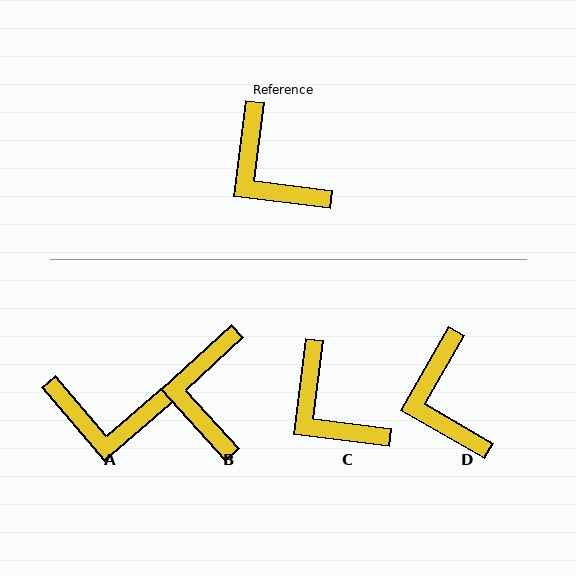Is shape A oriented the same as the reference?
No, it is off by about 48 degrees.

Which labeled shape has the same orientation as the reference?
C.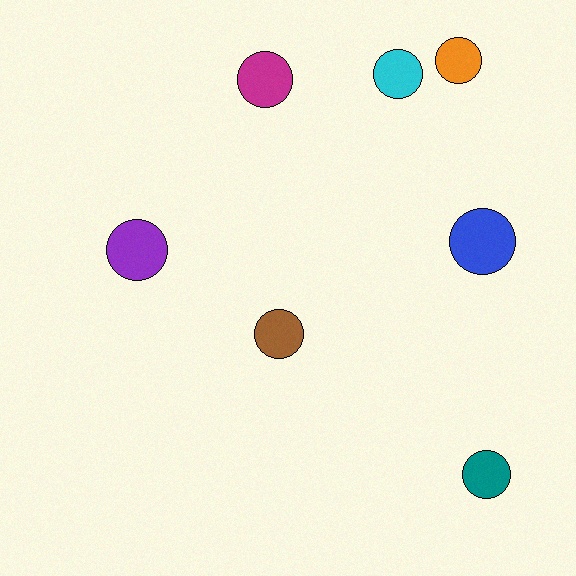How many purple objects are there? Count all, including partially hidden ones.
There is 1 purple object.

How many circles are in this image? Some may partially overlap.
There are 7 circles.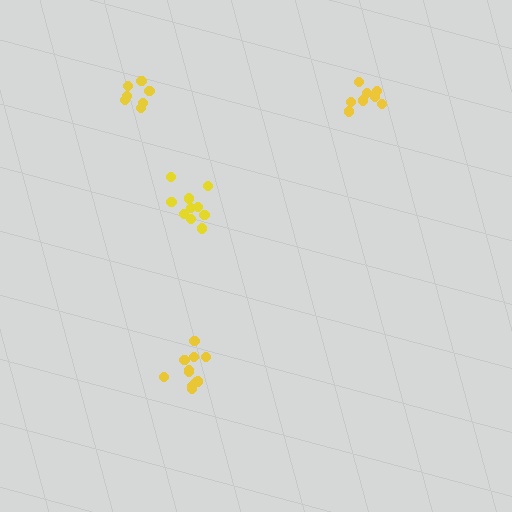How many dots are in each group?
Group 1: 11 dots, Group 2: 10 dots, Group 3: 8 dots, Group 4: 7 dots (36 total).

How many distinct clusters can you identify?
There are 4 distinct clusters.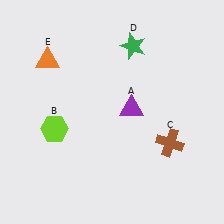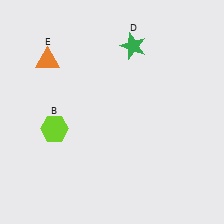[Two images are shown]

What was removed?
The brown cross (C), the purple triangle (A) were removed in Image 2.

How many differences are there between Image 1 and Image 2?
There are 2 differences between the two images.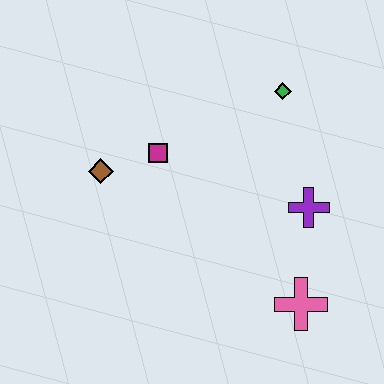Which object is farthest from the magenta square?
The pink cross is farthest from the magenta square.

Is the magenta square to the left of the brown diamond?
No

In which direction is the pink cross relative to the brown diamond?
The pink cross is to the right of the brown diamond.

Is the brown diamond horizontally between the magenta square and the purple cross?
No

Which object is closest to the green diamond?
The purple cross is closest to the green diamond.